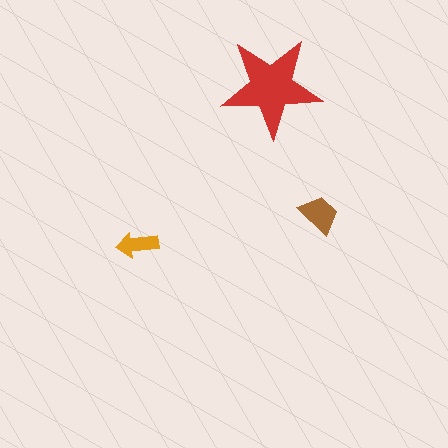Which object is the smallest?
The orange arrow.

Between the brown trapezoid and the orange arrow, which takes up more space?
The brown trapezoid.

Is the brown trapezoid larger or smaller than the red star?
Smaller.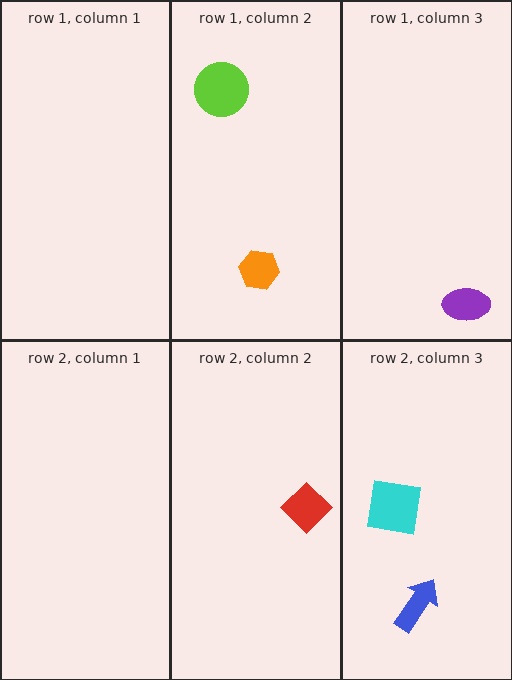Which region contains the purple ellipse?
The row 1, column 3 region.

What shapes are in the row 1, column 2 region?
The orange hexagon, the lime circle.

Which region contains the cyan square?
The row 2, column 3 region.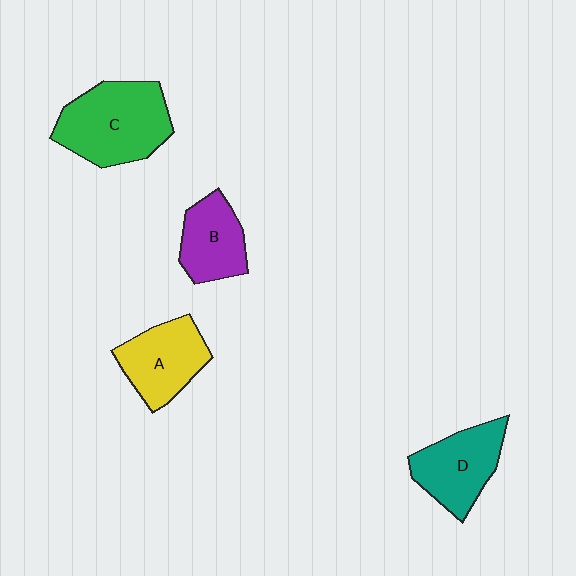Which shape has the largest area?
Shape C (green).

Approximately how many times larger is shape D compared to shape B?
Approximately 1.2 times.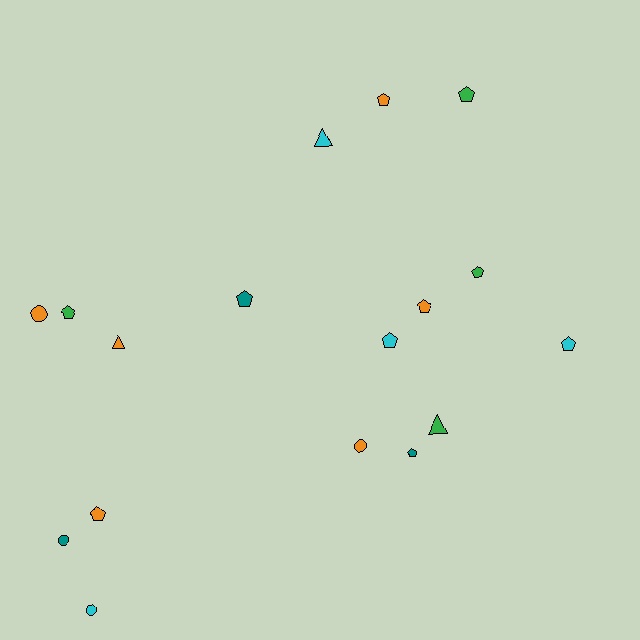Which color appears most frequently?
Orange, with 6 objects.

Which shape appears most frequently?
Pentagon, with 10 objects.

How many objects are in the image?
There are 17 objects.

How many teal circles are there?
There is 1 teal circle.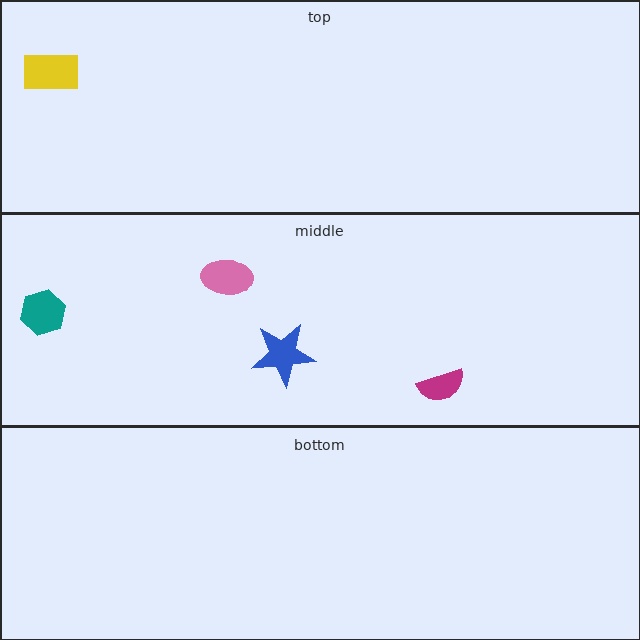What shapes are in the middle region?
The blue star, the pink ellipse, the teal hexagon, the magenta semicircle.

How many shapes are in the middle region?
4.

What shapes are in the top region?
The yellow rectangle.